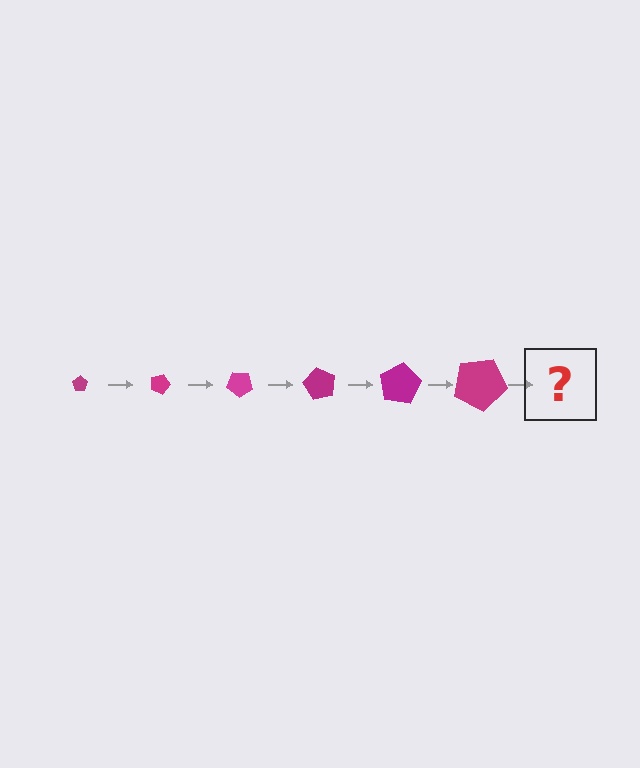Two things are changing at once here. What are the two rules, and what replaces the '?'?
The two rules are that the pentagon grows larger each step and it rotates 20 degrees each step. The '?' should be a pentagon, larger than the previous one and rotated 120 degrees from the start.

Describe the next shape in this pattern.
It should be a pentagon, larger than the previous one and rotated 120 degrees from the start.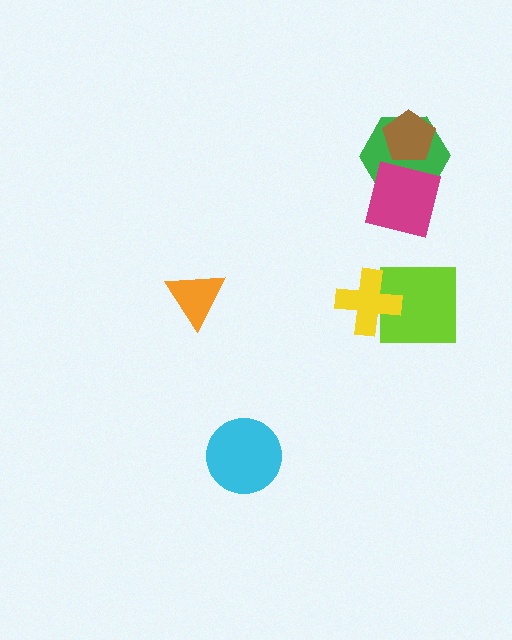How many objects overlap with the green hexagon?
2 objects overlap with the green hexagon.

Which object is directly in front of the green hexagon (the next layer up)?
The brown pentagon is directly in front of the green hexagon.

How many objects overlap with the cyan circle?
0 objects overlap with the cyan circle.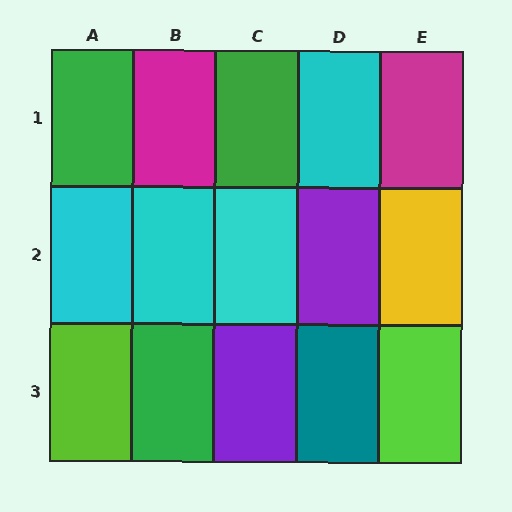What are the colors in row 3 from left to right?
Lime, green, purple, teal, lime.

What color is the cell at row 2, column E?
Yellow.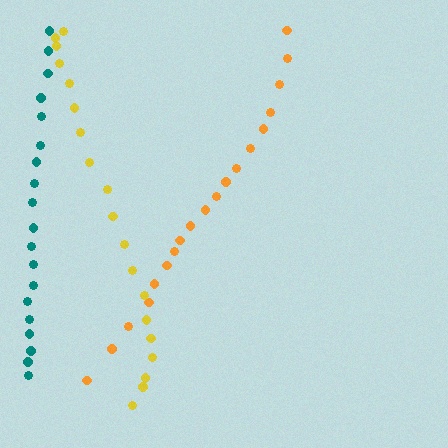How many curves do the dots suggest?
There are 3 distinct paths.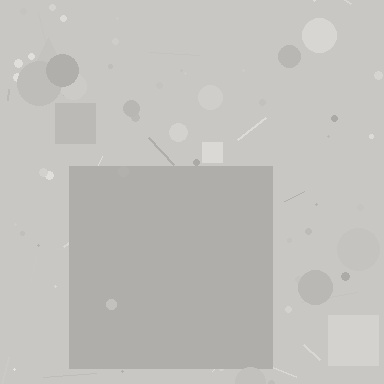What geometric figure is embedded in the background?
A square is embedded in the background.